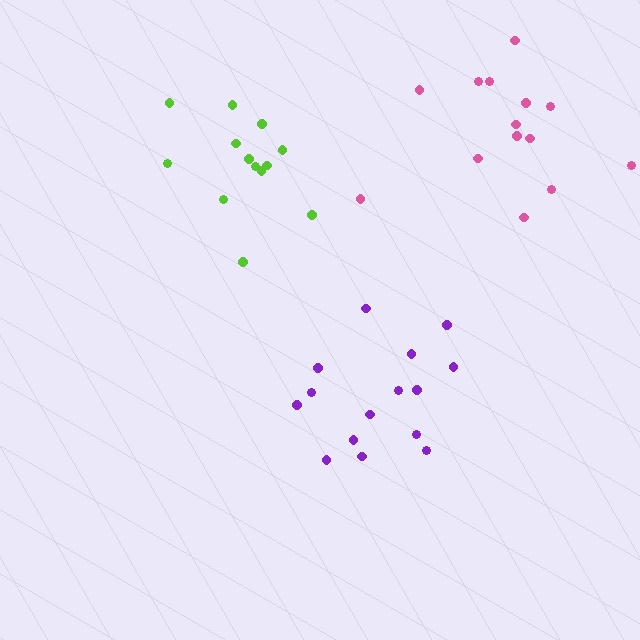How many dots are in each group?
Group 1: 15 dots, Group 2: 14 dots, Group 3: 13 dots (42 total).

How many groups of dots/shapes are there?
There are 3 groups.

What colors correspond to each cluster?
The clusters are colored: purple, pink, lime.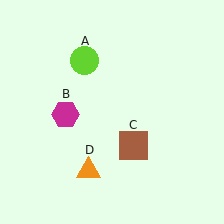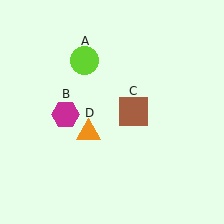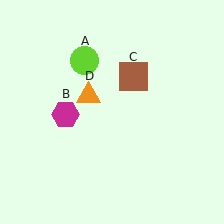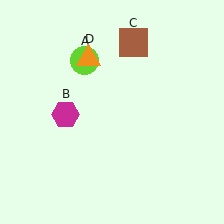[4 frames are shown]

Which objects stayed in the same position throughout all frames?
Lime circle (object A) and magenta hexagon (object B) remained stationary.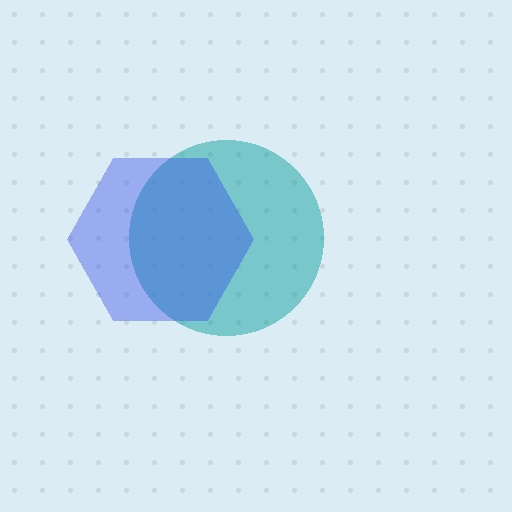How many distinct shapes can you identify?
There are 2 distinct shapes: a teal circle, a blue hexagon.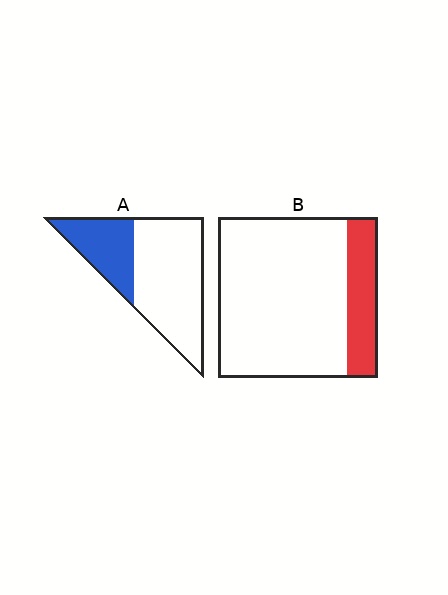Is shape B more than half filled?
No.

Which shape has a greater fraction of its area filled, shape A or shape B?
Shape A.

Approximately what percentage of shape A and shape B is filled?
A is approximately 30% and B is approximately 20%.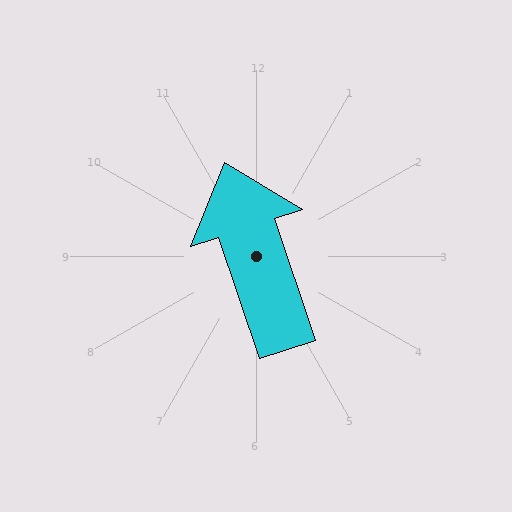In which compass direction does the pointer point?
North.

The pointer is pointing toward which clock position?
Roughly 11 o'clock.